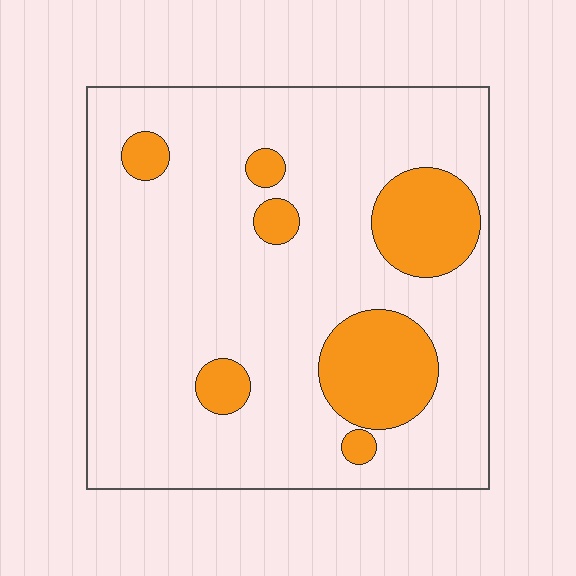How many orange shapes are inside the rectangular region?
7.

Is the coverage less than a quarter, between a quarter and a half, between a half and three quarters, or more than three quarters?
Less than a quarter.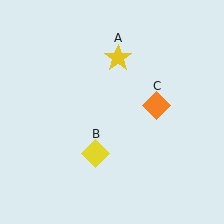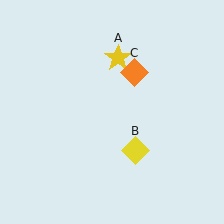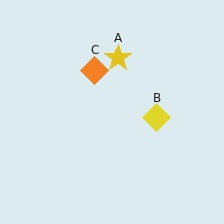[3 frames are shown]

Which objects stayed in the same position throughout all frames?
Yellow star (object A) remained stationary.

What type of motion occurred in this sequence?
The yellow diamond (object B), orange diamond (object C) rotated counterclockwise around the center of the scene.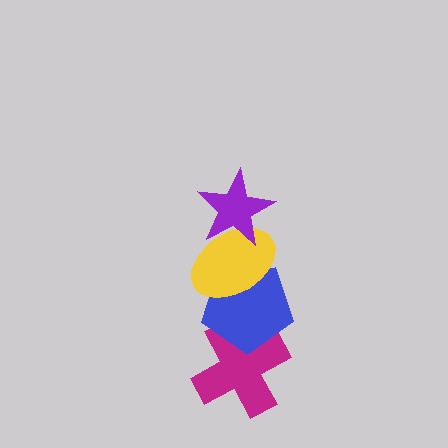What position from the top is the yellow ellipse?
The yellow ellipse is 2nd from the top.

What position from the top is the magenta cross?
The magenta cross is 4th from the top.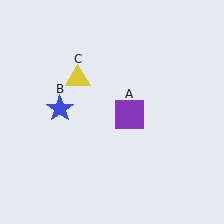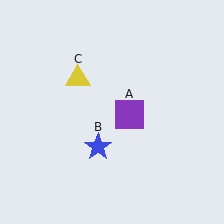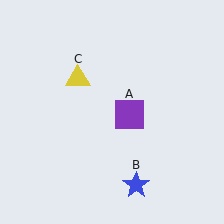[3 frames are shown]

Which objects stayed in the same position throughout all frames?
Purple square (object A) and yellow triangle (object C) remained stationary.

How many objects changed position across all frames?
1 object changed position: blue star (object B).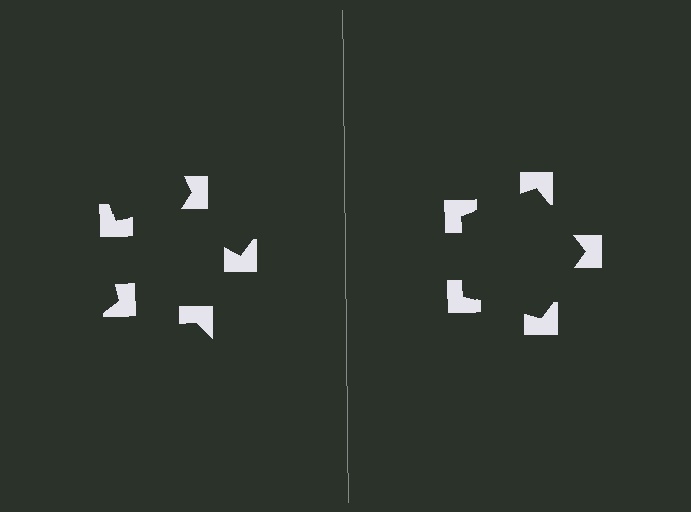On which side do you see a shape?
An illusory pentagon appears on the right side. On the left side the wedge cuts are rotated, so no coherent shape forms.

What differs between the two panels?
The notched squares are positioned identically on both sides; only the wedge orientations differ. On the right they align to a pentagon; on the left they are misaligned.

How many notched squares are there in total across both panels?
10 — 5 on each side.